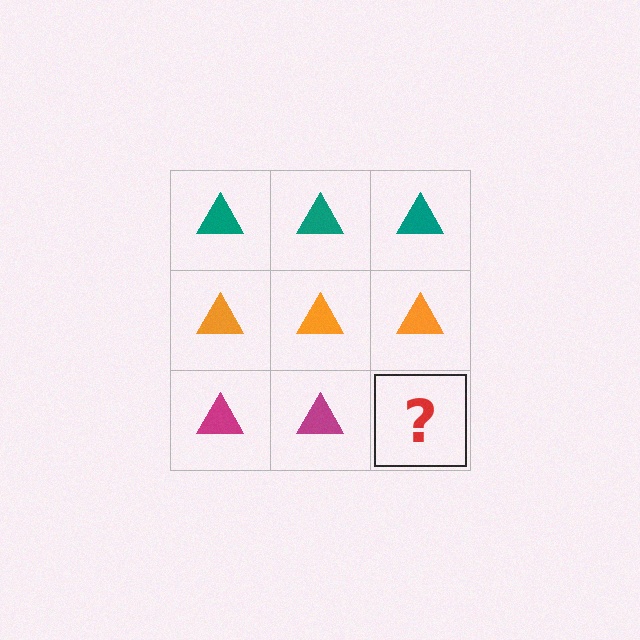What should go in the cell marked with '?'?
The missing cell should contain a magenta triangle.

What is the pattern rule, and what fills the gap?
The rule is that each row has a consistent color. The gap should be filled with a magenta triangle.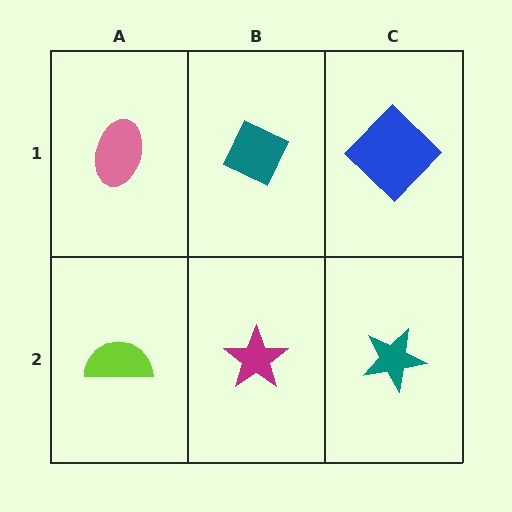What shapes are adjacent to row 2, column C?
A blue diamond (row 1, column C), a magenta star (row 2, column B).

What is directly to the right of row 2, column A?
A magenta star.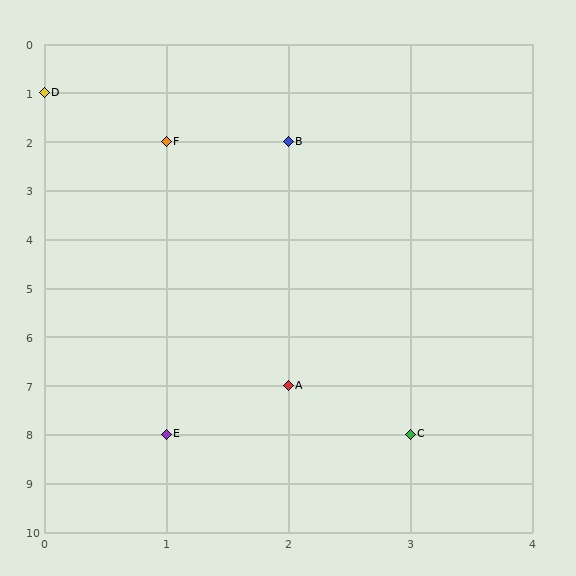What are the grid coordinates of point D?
Point D is at grid coordinates (0, 1).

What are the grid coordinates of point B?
Point B is at grid coordinates (2, 2).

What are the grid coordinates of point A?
Point A is at grid coordinates (2, 7).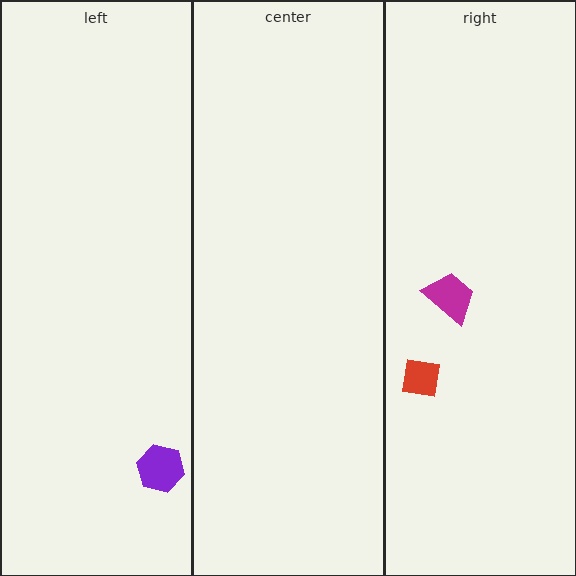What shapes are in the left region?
The purple hexagon.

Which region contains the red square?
The right region.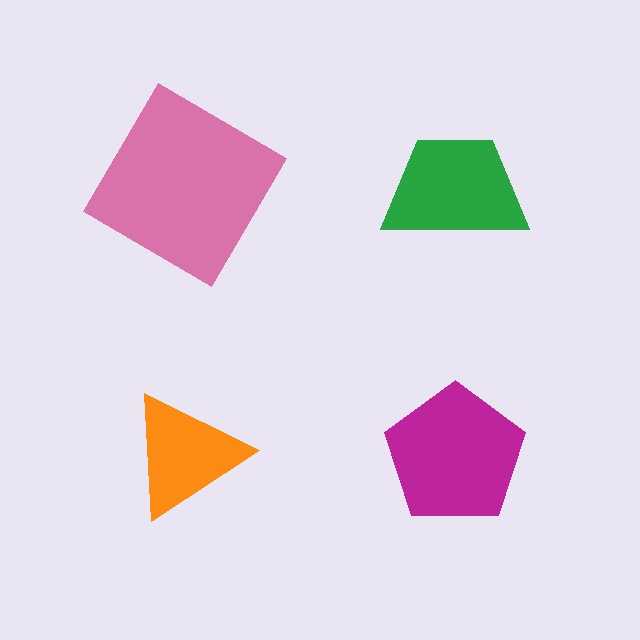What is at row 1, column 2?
A green trapezoid.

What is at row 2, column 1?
An orange triangle.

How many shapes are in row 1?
2 shapes.